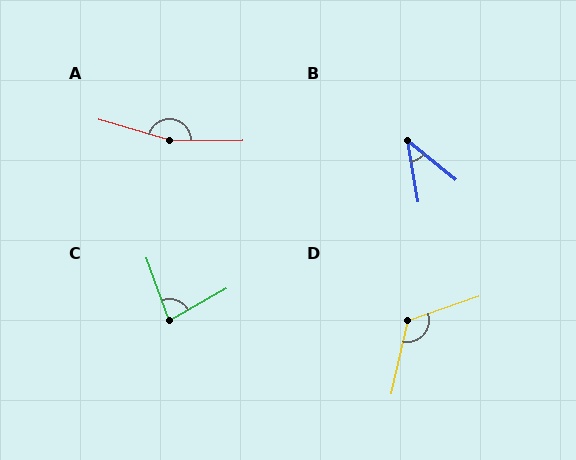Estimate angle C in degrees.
Approximately 80 degrees.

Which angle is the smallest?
B, at approximately 42 degrees.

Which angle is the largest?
A, at approximately 163 degrees.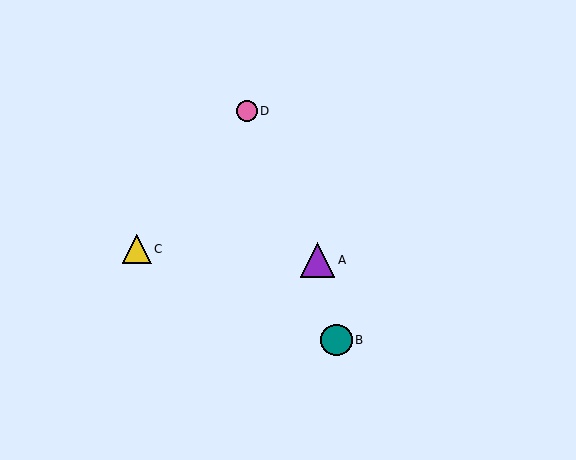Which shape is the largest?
The purple triangle (labeled A) is the largest.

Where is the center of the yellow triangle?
The center of the yellow triangle is at (137, 249).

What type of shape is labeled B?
Shape B is a teal circle.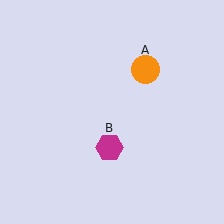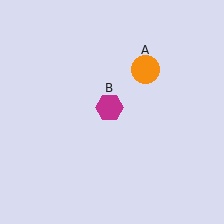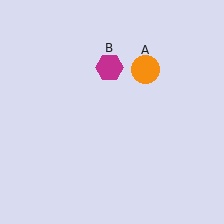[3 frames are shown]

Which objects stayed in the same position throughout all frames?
Orange circle (object A) remained stationary.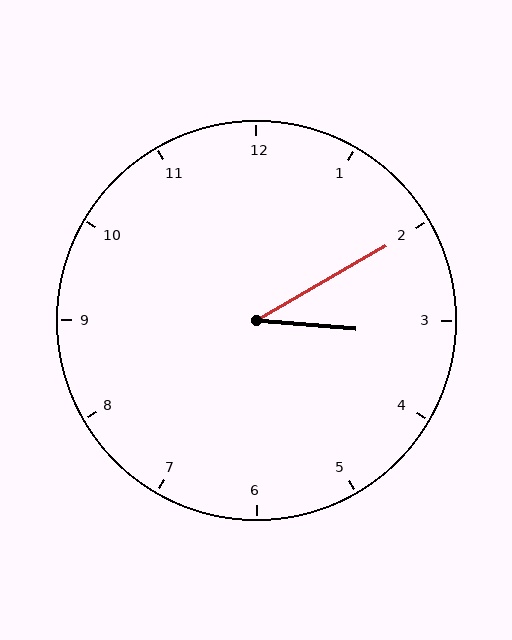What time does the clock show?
3:10.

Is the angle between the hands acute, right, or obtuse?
It is acute.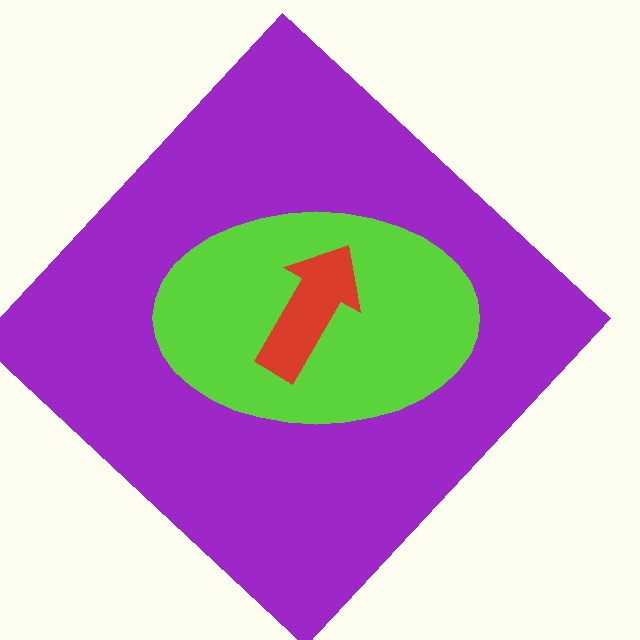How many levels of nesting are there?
3.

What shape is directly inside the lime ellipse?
The red arrow.